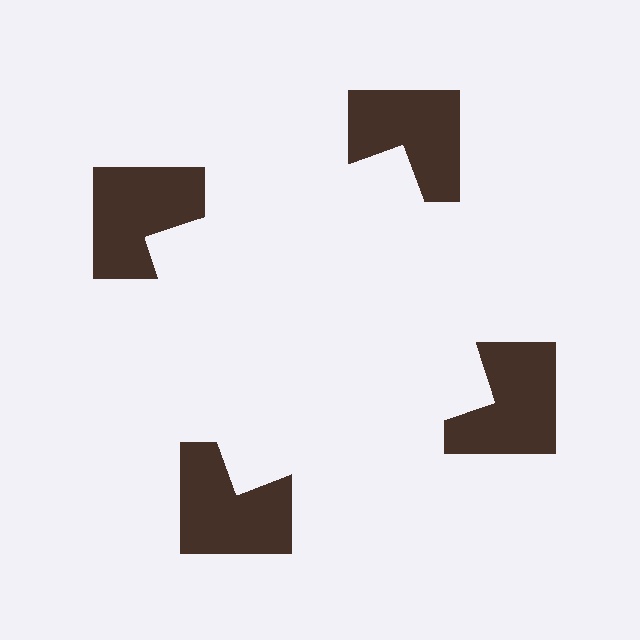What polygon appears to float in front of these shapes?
An illusory square — its edges are inferred from the aligned wedge cuts in the notched squares, not physically drawn.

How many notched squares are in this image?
There are 4 — one at each vertex of the illusory square.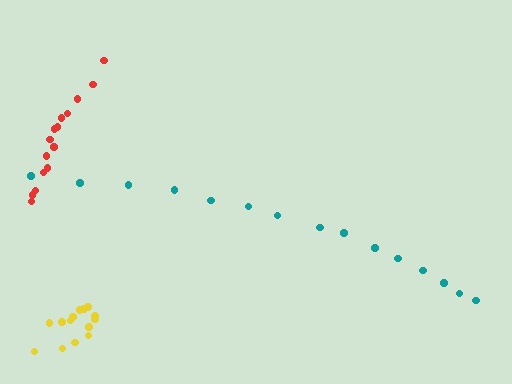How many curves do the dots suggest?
There are 3 distinct paths.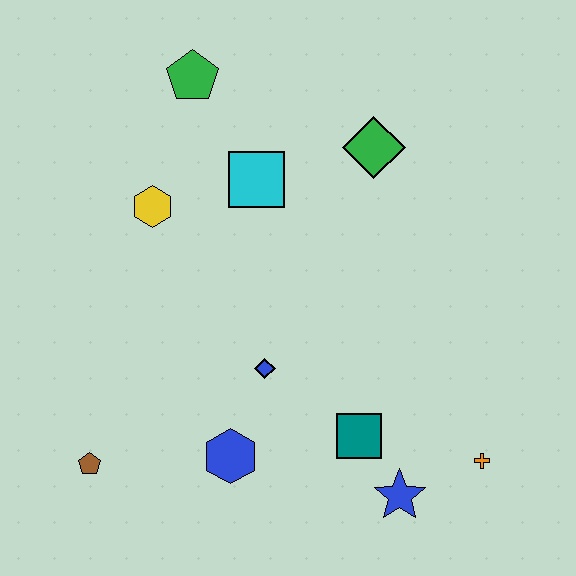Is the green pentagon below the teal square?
No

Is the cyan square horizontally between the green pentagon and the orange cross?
Yes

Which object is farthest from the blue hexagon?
The green pentagon is farthest from the blue hexagon.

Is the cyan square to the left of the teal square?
Yes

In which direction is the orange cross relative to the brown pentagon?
The orange cross is to the right of the brown pentagon.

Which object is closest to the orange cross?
The blue star is closest to the orange cross.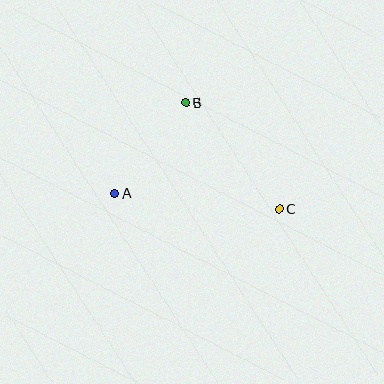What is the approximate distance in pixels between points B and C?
The distance between B and C is approximately 142 pixels.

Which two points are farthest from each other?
Points A and C are farthest from each other.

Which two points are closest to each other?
Points A and B are closest to each other.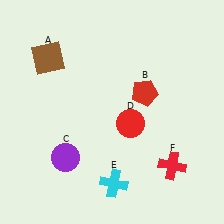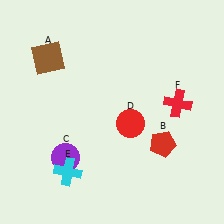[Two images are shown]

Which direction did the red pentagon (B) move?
The red pentagon (B) moved down.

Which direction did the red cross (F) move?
The red cross (F) moved up.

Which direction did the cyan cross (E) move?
The cyan cross (E) moved left.